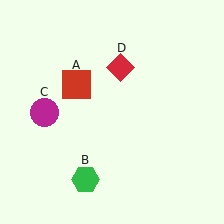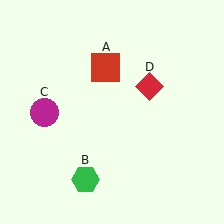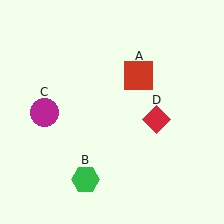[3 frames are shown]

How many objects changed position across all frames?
2 objects changed position: red square (object A), red diamond (object D).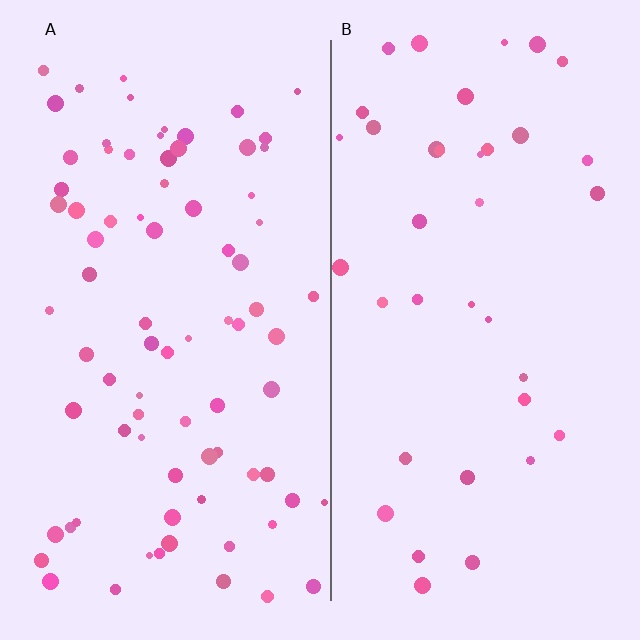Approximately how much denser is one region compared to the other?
Approximately 2.1× — region A over region B.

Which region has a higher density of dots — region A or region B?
A (the left).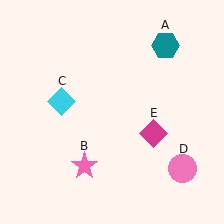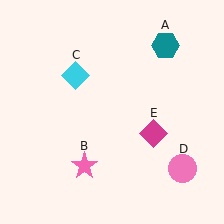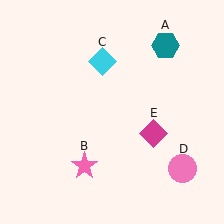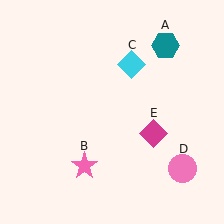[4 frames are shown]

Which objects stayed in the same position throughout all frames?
Teal hexagon (object A) and pink star (object B) and pink circle (object D) and magenta diamond (object E) remained stationary.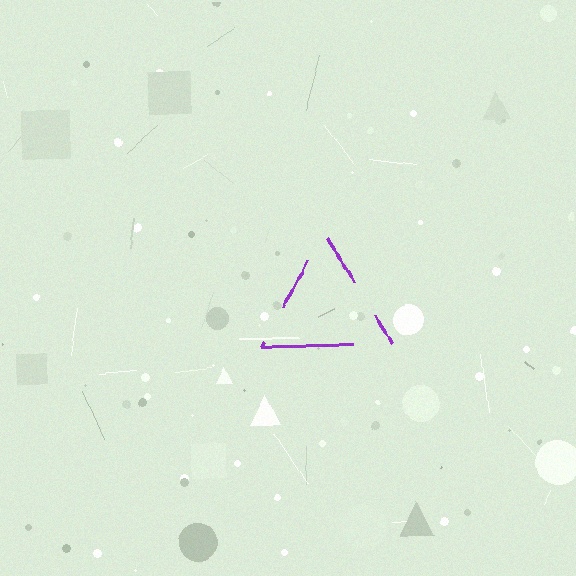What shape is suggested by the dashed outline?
The dashed outline suggests a triangle.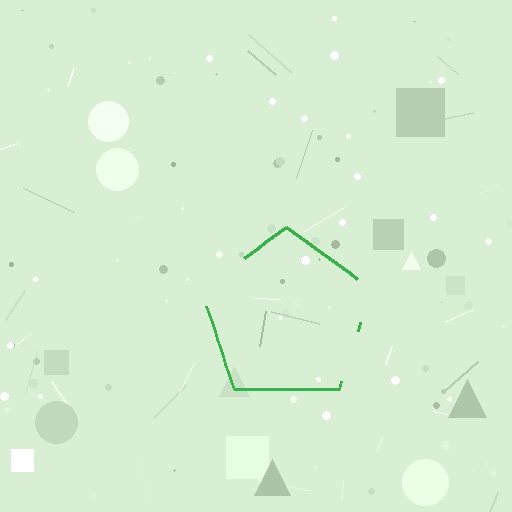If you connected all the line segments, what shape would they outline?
They would outline a pentagon.